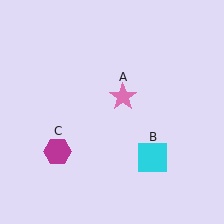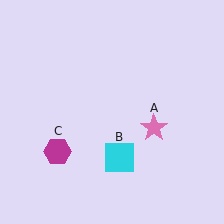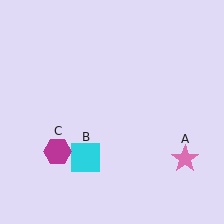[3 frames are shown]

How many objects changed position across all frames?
2 objects changed position: pink star (object A), cyan square (object B).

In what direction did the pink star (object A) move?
The pink star (object A) moved down and to the right.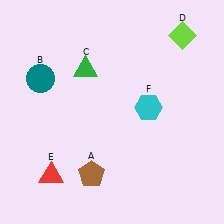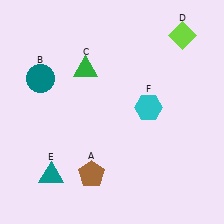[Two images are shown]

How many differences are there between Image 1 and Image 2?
There is 1 difference between the two images.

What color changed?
The triangle (E) changed from red in Image 1 to teal in Image 2.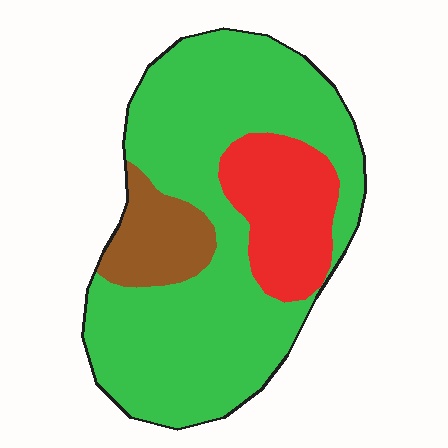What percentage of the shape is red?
Red covers about 20% of the shape.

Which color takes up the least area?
Brown, at roughly 10%.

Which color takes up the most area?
Green, at roughly 70%.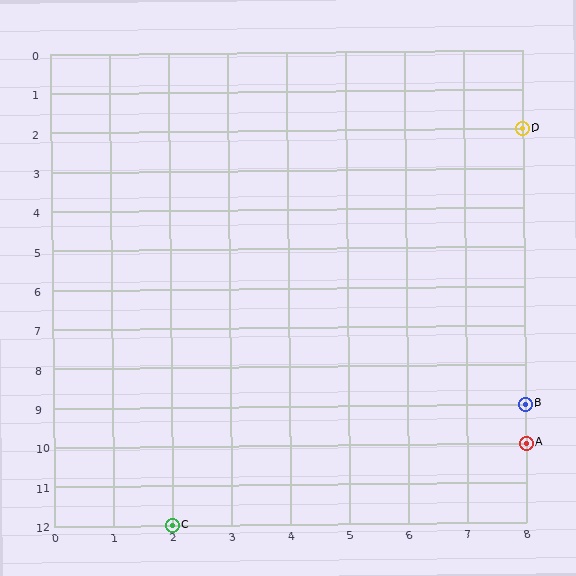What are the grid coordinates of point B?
Point B is at grid coordinates (8, 9).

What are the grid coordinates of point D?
Point D is at grid coordinates (8, 2).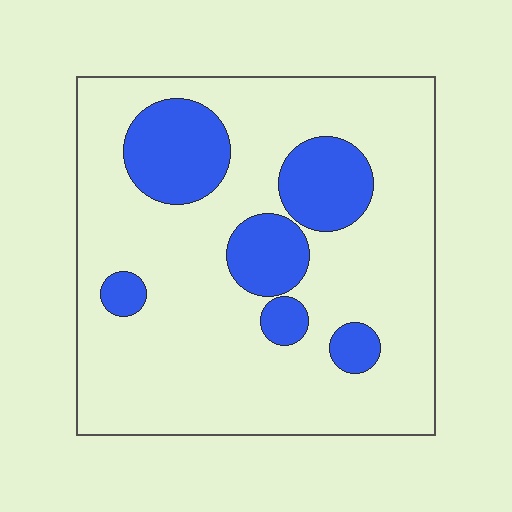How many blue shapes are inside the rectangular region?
6.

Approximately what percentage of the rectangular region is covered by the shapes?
Approximately 20%.